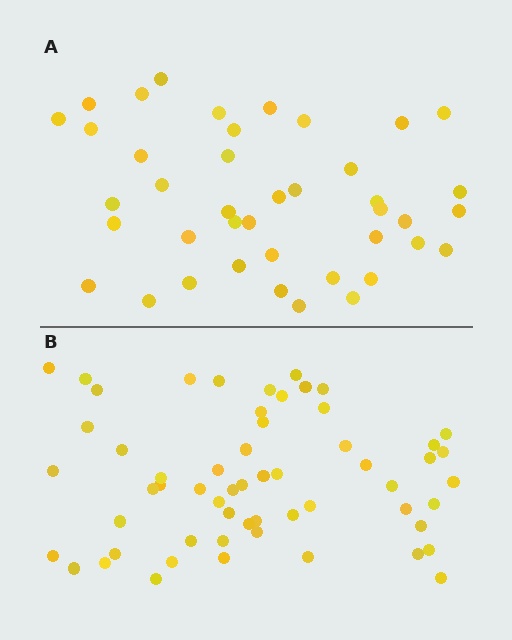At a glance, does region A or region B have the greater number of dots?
Region B (the bottom region) has more dots.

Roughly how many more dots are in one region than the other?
Region B has approximately 15 more dots than region A.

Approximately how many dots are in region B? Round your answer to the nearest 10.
About 60 dots. (The exact count is 58, which rounds to 60.)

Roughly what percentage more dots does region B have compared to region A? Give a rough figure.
About 40% more.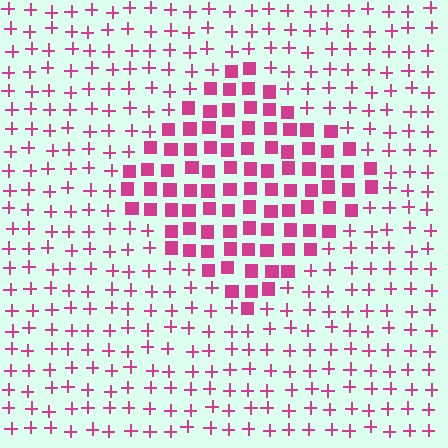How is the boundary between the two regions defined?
The boundary is defined by a change in element shape: squares inside vs. plus signs outside. All elements share the same color and spacing.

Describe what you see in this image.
The image is filled with small magenta elements arranged in a uniform grid. A diamond-shaped region contains squares, while the surrounding area contains plus signs. The boundary is defined purely by the change in element shape.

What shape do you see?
I see a diamond.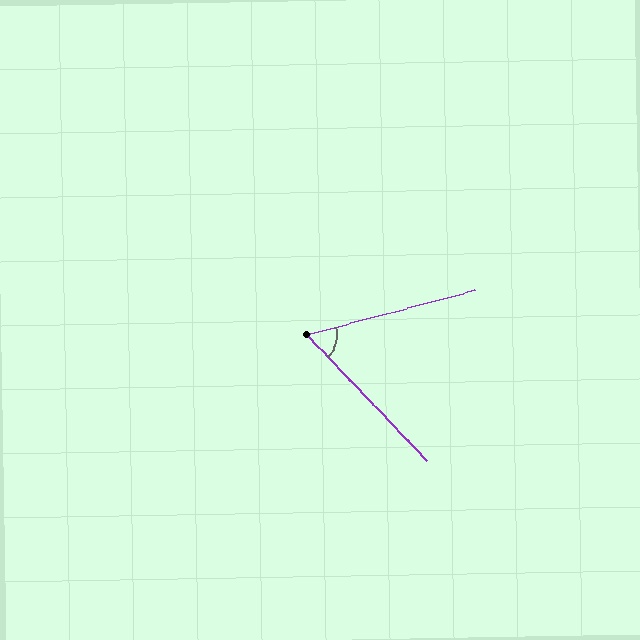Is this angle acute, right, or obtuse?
It is acute.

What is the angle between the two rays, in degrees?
Approximately 61 degrees.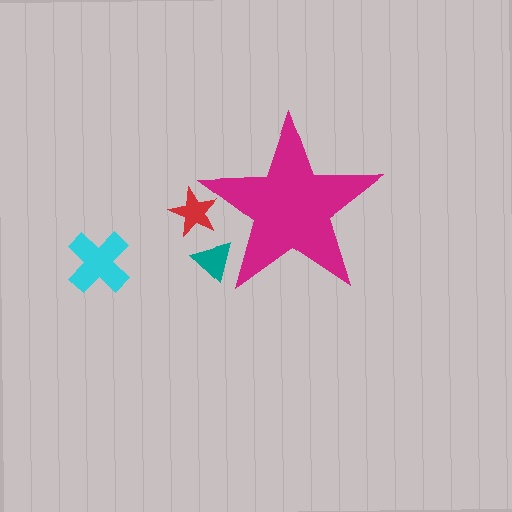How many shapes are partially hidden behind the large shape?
2 shapes are partially hidden.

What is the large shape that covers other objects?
A magenta star.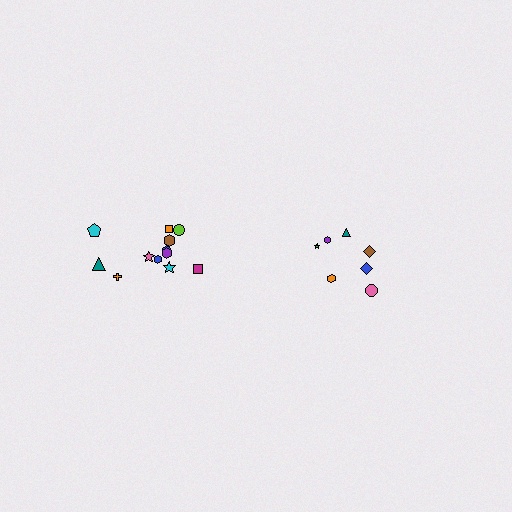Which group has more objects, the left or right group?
The left group.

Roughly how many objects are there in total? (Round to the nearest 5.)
Roughly 20 objects in total.